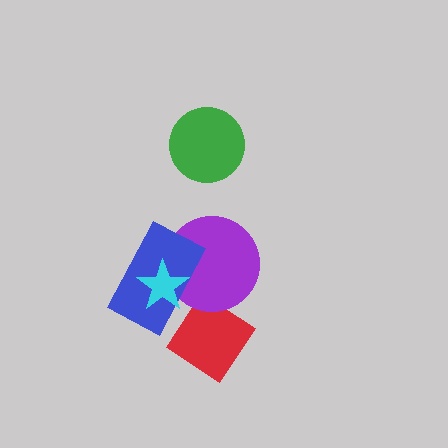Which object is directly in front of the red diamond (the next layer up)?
The purple circle is directly in front of the red diamond.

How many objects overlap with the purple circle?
3 objects overlap with the purple circle.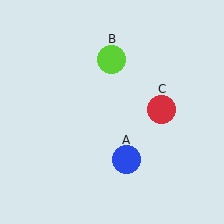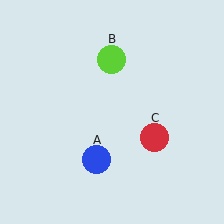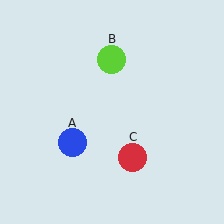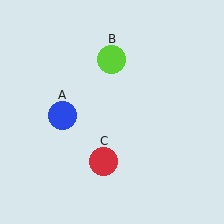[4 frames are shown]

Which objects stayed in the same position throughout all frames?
Lime circle (object B) remained stationary.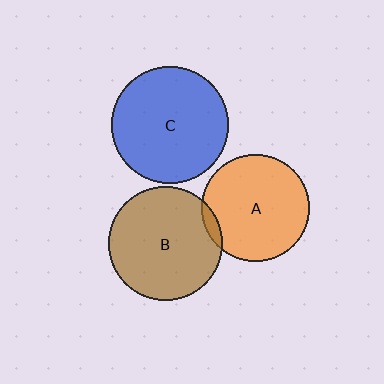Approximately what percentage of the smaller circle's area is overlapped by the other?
Approximately 5%.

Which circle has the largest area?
Circle C (blue).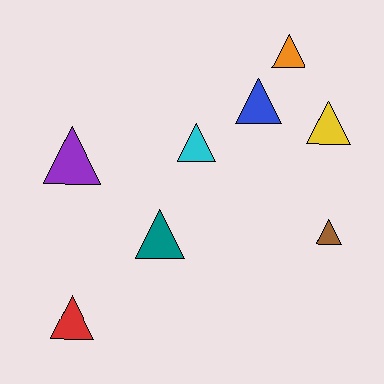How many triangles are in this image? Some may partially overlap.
There are 8 triangles.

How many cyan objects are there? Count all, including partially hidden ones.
There is 1 cyan object.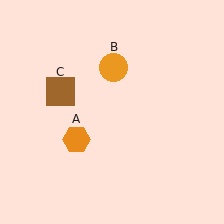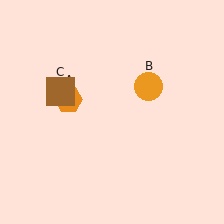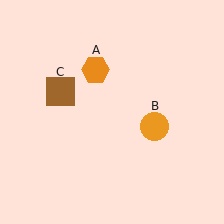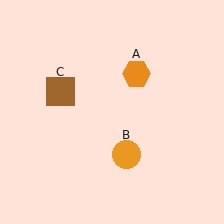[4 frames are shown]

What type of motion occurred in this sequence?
The orange hexagon (object A), orange circle (object B) rotated clockwise around the center of the scene.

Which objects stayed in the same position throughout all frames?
Brown square (object C) remained stationary.